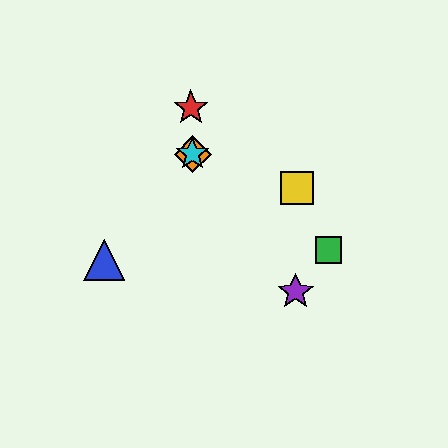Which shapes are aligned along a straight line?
The green square, the orange diamond, the cyan star are aligned along a straight line.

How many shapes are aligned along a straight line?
3 shapes (the green square, the orange diamond, the cyan star) are aligned along a straight line.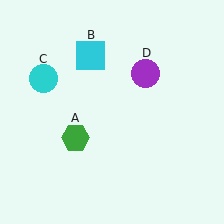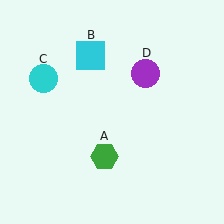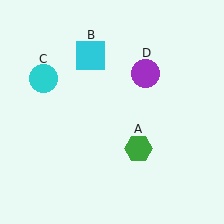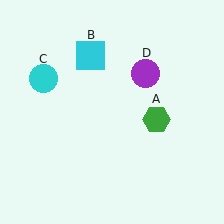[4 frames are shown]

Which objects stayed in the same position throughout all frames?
Cyan square (object B) and cyan circle (object C) and purple circle (object D) remained stationary.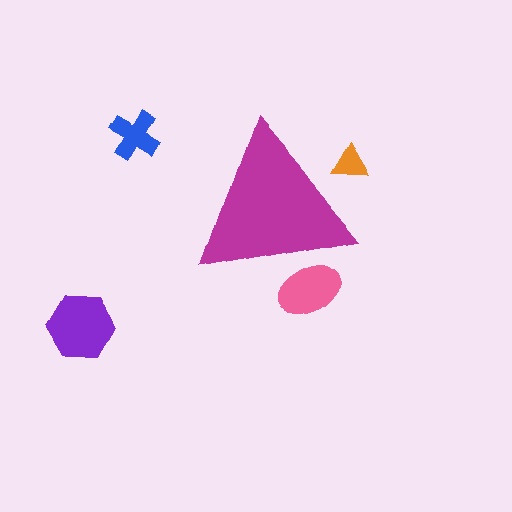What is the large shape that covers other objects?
A magenta triangle.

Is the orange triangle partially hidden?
Yes, the orange triangle is partially hidden behind the magenta triangle.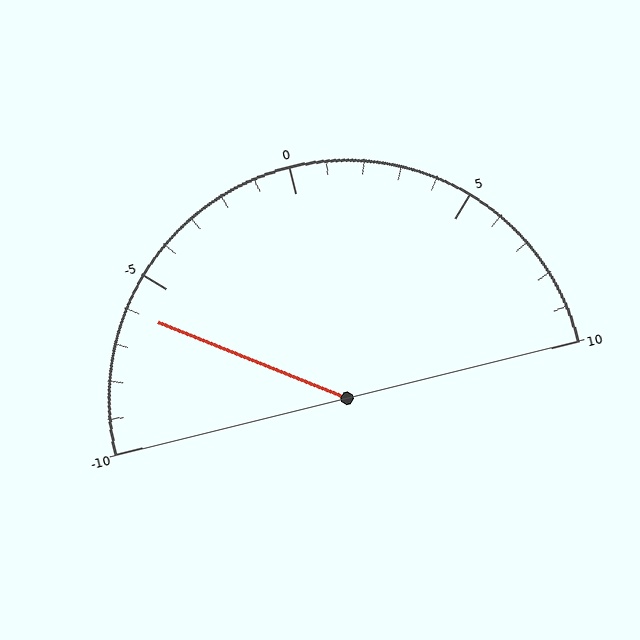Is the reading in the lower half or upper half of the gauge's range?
The reading is in the lower half of the range (-10 to 10).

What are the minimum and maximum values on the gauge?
The gauge ranges from -10 to 10.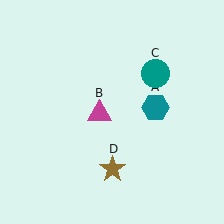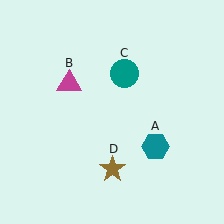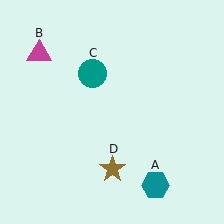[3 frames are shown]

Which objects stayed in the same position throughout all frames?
Brown star (object D) remained stationary.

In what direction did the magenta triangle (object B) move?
The magenta triangle (object B) moved up and to the left.